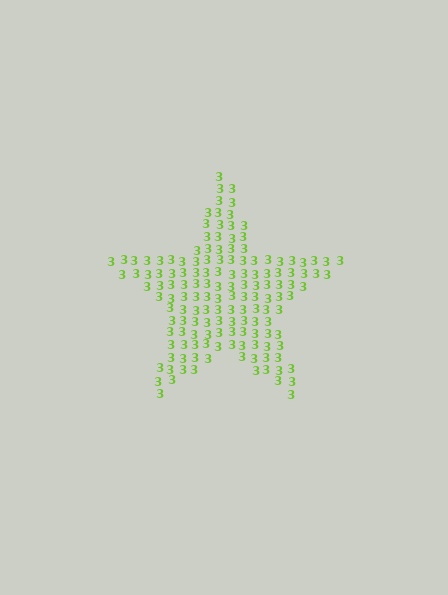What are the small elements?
The small elements are digit 3's.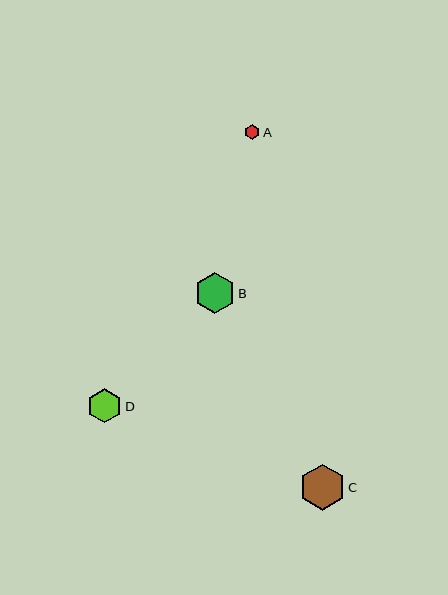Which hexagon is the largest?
Hexagon C is the largest with a size of approximately 46 pixels.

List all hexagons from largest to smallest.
From largest to smallest: C, B, D, A.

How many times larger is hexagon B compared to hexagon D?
Hexagon B is approximately 1.2 times the size of hexagon D.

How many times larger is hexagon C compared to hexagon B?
Hexagon C is approximately 1.1 times the size of hexagon B.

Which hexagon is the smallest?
Hexagon A is the smallest with a size of approximately 15 pixels.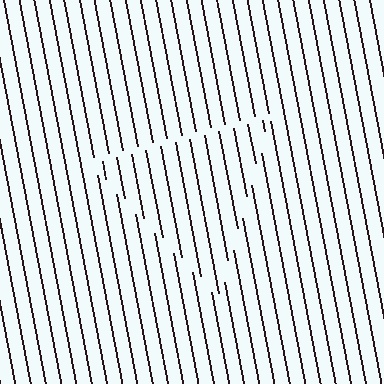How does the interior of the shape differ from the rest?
The interior of the shape contains the same grating, shifted by half a period — the contour is defined by the phase discontinuity where line-ends from the inner and outer gratings abut.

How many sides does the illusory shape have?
3 sides — the line-ends trace a triangle.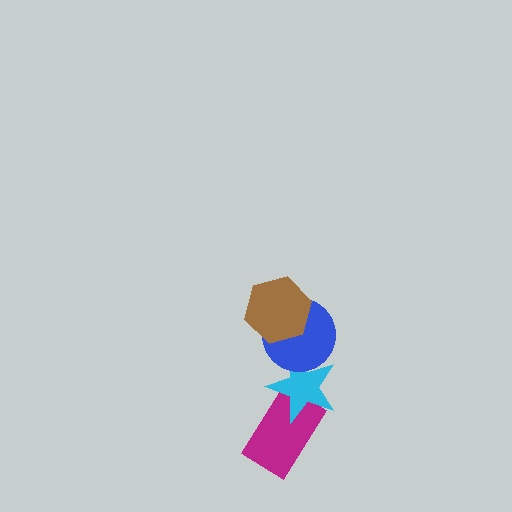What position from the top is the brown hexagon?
The brown hexagon is 1st from the top.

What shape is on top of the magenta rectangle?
The cyan star is on top of the magenta rectangle.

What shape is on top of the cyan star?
The blue circle is on top of the cyan star.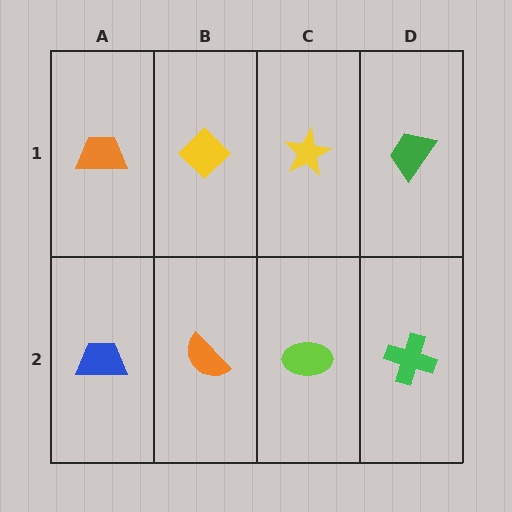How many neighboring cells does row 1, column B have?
3.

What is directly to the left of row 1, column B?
An orange trapezoid.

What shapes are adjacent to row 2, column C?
A yellow star (row 1, column C), an orange semicircle (row 2, column B), a green cross (row 2, column D).